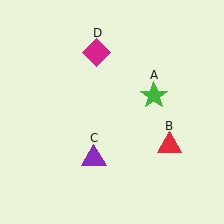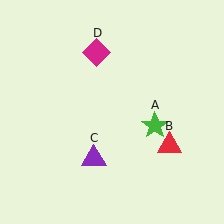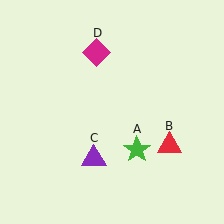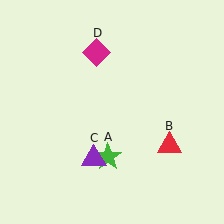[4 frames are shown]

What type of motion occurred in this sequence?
The green star (object A) rotated clockwise around the center of the scene.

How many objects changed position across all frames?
1 object changed position: green star (object A).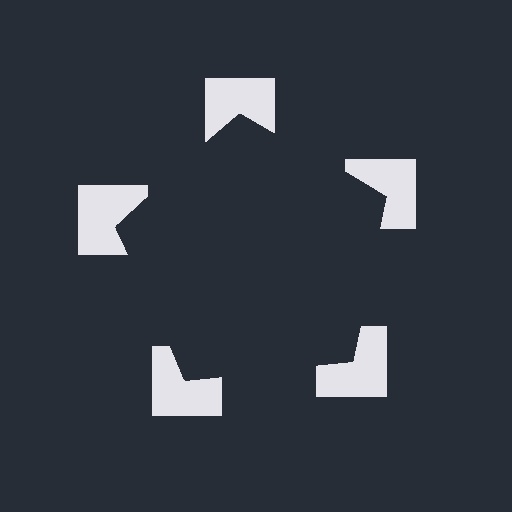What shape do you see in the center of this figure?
An illusory pentagon — its edges are inferred from the aligned wedge cuts in the notched squares, not physically drawn.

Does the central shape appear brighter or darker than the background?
It typically appears slightly darker than the background, even though no actual brightness change is drawn.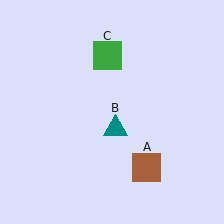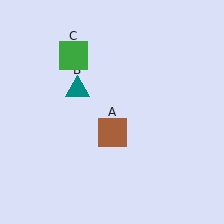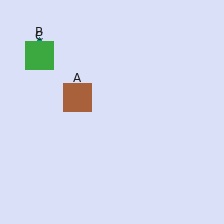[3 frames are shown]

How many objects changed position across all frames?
3 objects changed position: brown square (object A), teal triangle (object B), green square (object C).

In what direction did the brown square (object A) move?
The brown square (object A) moved up and to the left.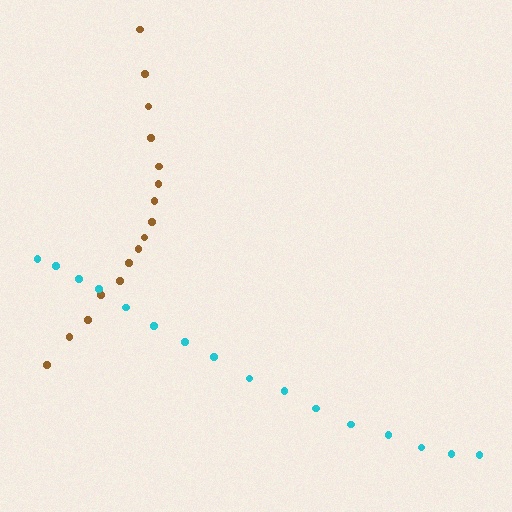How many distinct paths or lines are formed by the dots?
There are 2 distinct paths.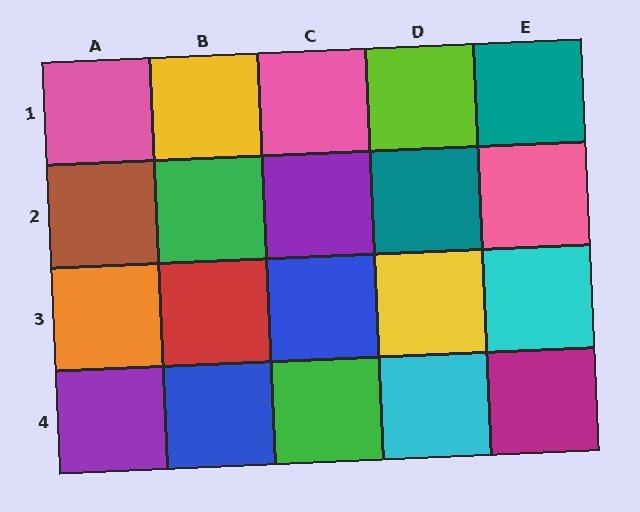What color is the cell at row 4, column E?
Magenta.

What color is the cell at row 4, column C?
Green.